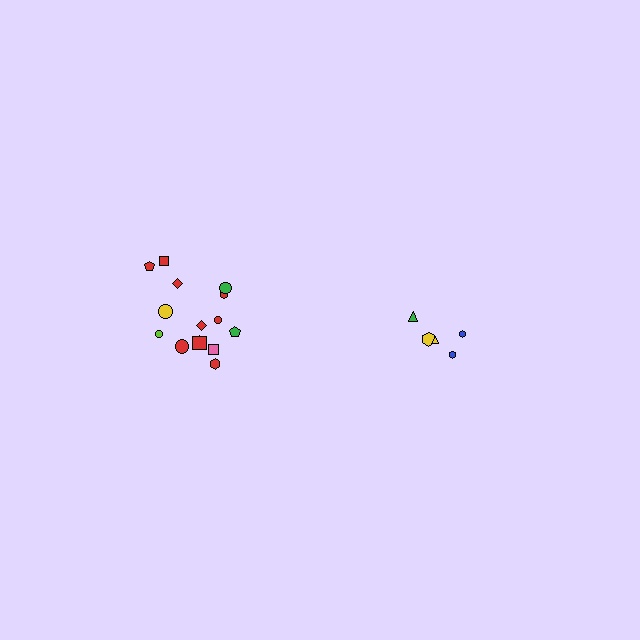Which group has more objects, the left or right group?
The left group.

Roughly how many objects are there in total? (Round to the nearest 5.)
Roughly 20 objects in total.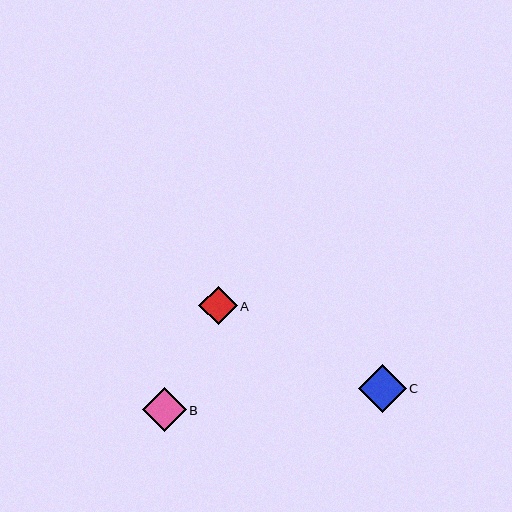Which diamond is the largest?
Diamond C is the largest with a size of approximately 48 pixels.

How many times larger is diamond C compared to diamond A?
Diamond C is approximately 1.2 times the size of diamond A.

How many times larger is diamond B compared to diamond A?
Diamond B is approximately 1.1 times the size of diamond A.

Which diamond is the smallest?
Diamond A is the smallest with a size of approximately 38 pixels.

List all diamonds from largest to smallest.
From largest to smallest: C, B, A.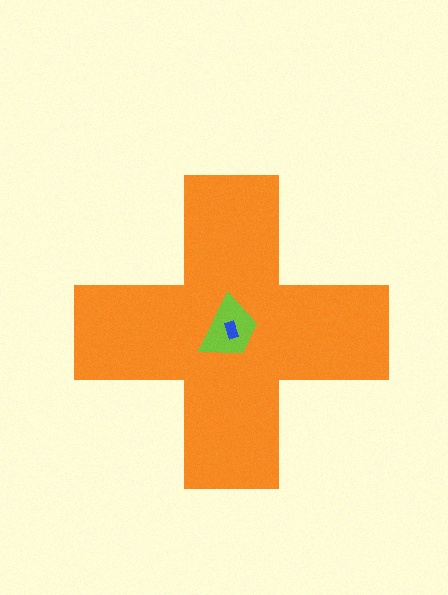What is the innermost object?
The blue rectangle.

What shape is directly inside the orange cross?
The lime trapezoid.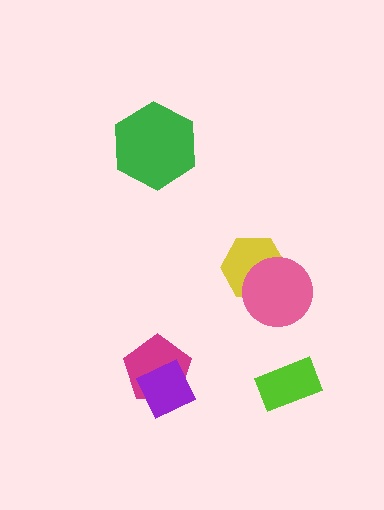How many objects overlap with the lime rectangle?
0 objects overlap with the lime rectangle.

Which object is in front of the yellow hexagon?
The pink circle is in front of the yellow hexagon.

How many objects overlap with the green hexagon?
0 objects overlap with the green hexagon.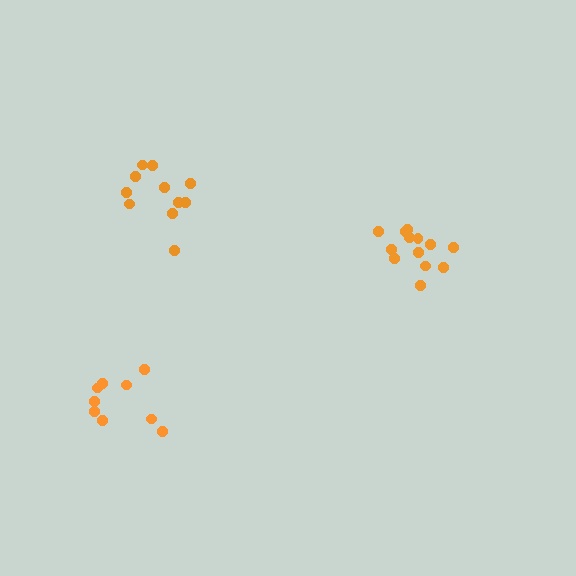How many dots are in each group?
Group 1: 14 dots, Group 2: 9 dots, Group 3: 11 dots (34 total).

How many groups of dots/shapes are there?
There are 3 groups.